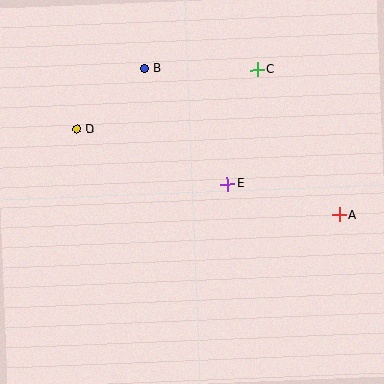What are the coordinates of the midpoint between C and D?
The midpoint between C and D is at (167, 100).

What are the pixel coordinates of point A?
Point A is at (340, 215).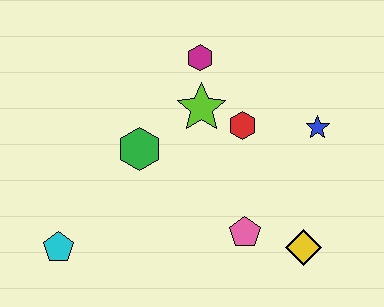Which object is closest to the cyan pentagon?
The green hexagon is closest to the cyan pentagon.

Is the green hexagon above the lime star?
No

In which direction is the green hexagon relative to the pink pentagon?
The green hexagon is to the left of the pink pentagon.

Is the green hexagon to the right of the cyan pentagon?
Yes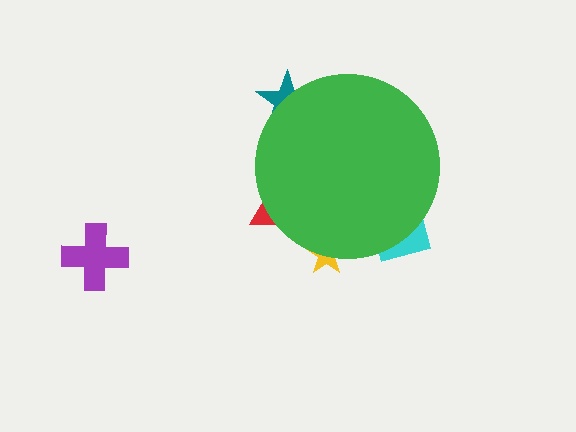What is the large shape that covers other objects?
A green circle.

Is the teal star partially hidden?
Yes, the teal star is partially hidden behind the green circle.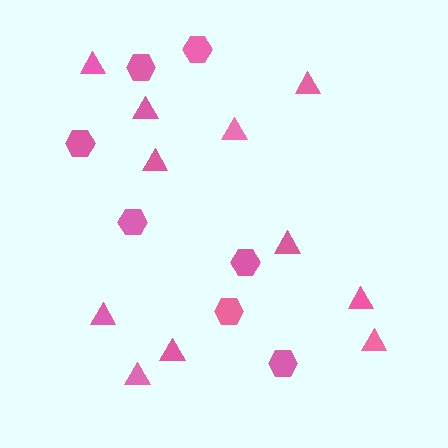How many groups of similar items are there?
There are 2 groups: one group of triangles (11) and one group of hexagons (7).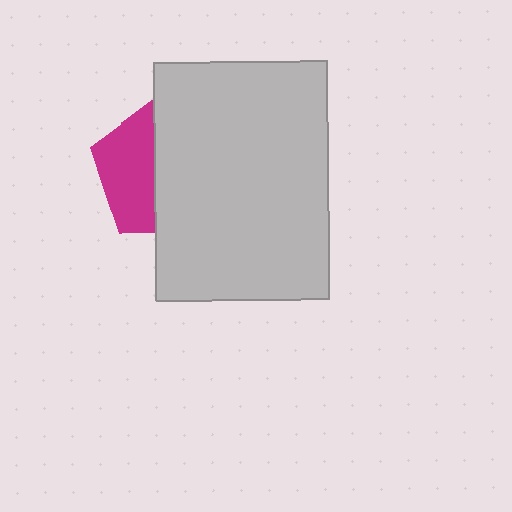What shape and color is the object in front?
The object in front is a light gray rectangle.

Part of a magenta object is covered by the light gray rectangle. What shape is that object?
It is a pentagon.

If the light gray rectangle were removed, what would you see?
You would see the complete magenta pentagon.